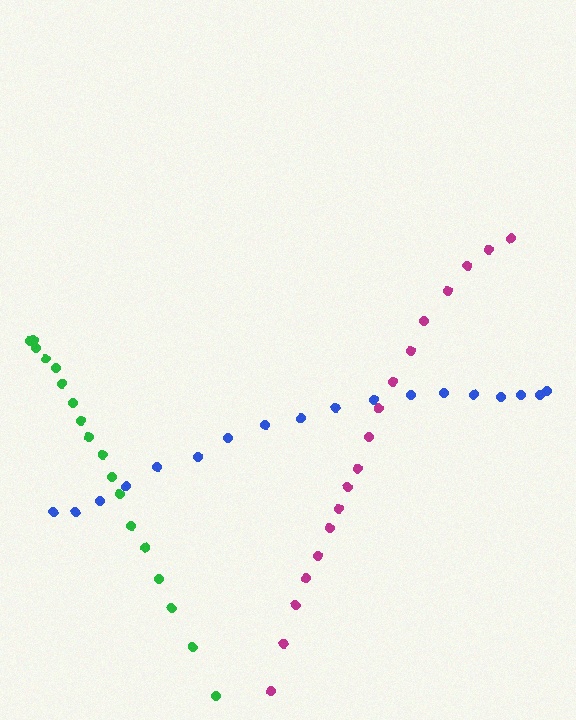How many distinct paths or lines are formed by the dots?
There are 3 distinct paths.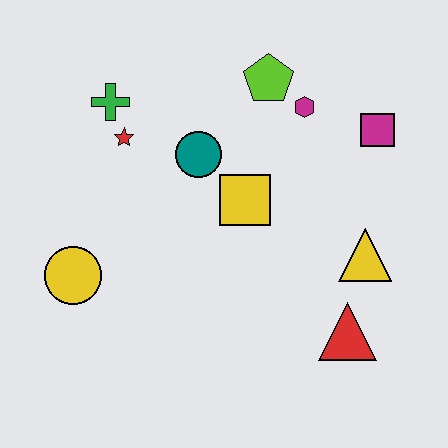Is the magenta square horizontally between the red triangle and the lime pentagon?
No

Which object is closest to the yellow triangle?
The red triangle is closest to the yellow triangle.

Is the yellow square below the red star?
Yes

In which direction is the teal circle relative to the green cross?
The teal circle is to the right of the green cross.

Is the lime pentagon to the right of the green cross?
Yes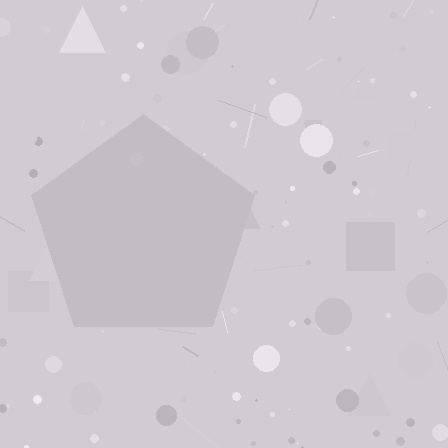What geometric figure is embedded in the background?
A pentagon is embedded in the background.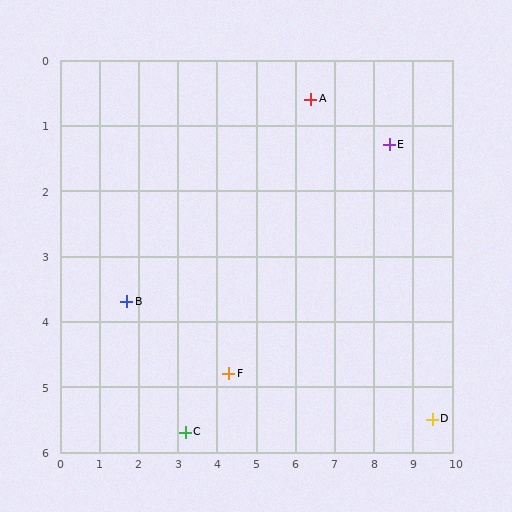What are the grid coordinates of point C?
Point C is at approximately (3.2, 5.7).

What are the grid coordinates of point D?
Point D is at approximately (9.5, 5.5).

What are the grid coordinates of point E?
Point E is at approximately (8.4, 1.3).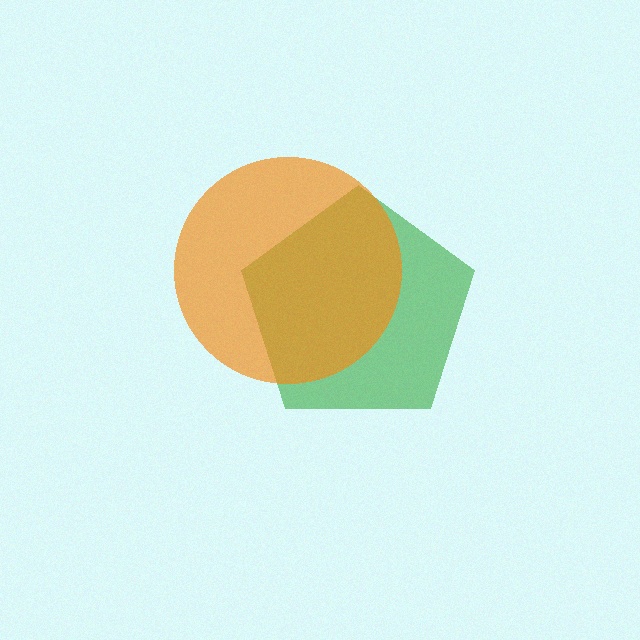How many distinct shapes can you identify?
There are 2 distinct shapes: a green pentagon, an orange circle.